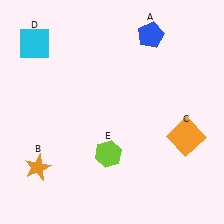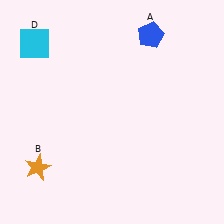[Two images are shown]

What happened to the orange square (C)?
The orange square (C) was removed in Image 2. It was in the bottom-right area of Image 1.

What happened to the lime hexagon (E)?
The lime hexagon (E) was removed in Image 2. It was in the bottom-left area of Image 1.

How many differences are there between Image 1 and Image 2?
There are 2 differences between the two images.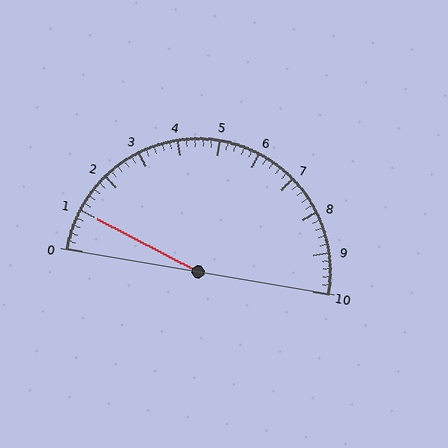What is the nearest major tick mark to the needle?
The nearest major tick mark is 1.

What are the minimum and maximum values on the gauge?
The gauge ranges from 0 to 10.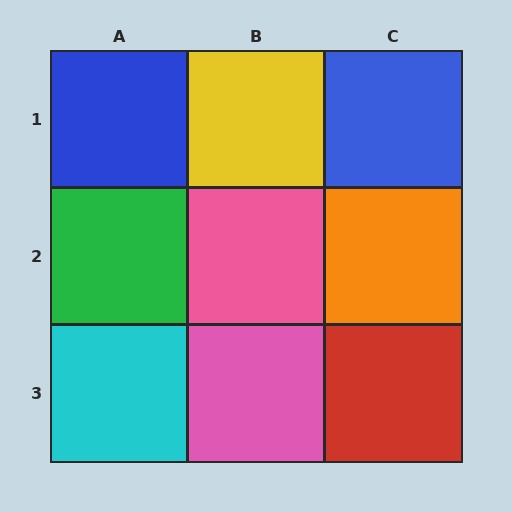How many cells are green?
1 cell is green.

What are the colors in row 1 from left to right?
Blue, yellow, blue.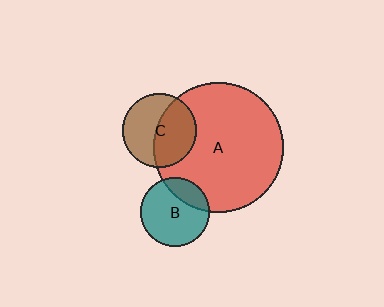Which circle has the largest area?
Circle A (red).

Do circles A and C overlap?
Yes.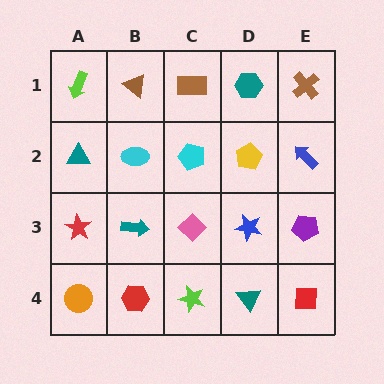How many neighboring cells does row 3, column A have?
3.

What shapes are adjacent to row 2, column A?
A lime arrow (row 1, column A), a red star (row 3, column A), a cyan ellipse (row 2, column B).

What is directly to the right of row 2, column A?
A cyan ellipse.